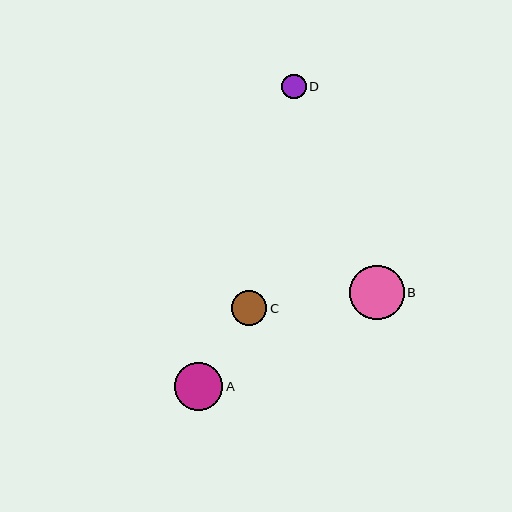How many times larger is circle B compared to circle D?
Circle B is approximately 2.2 times the size of circle D.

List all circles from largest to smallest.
From largest to smallest: B, A, C, D.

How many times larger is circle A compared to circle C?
Circle A is approximately 1.4 times the size of circle C.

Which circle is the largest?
Circle B is the largest with a size of approximately 54 pixels.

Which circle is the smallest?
Circle D is the smallest with a size of approximately 25 pixels.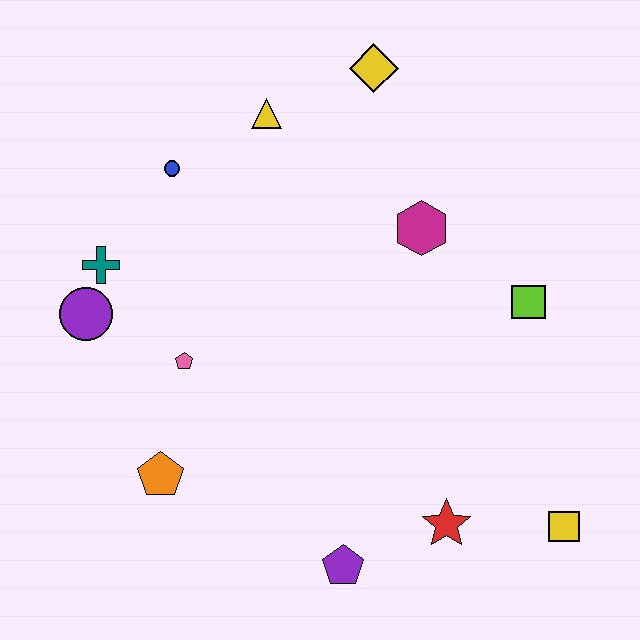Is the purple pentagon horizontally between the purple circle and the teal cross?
No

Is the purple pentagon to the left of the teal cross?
No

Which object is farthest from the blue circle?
The yellow square is farthest from the blue circle.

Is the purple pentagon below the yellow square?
Yes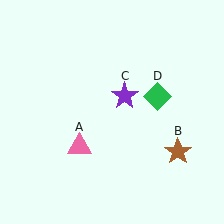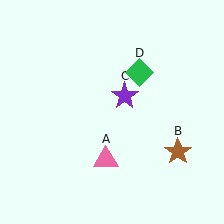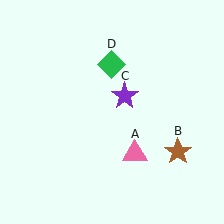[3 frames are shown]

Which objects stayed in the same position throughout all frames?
Brown star (object B) and purple star (object C) remained stationary.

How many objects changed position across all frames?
2 objects changed position: pink triangle (object A), green diamond (object D).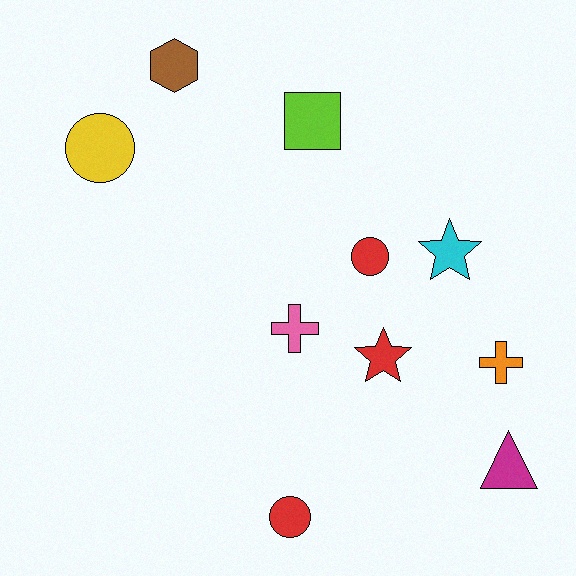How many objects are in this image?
There are 10 objects.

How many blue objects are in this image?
There are no blue objects.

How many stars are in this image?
There are 2 stars.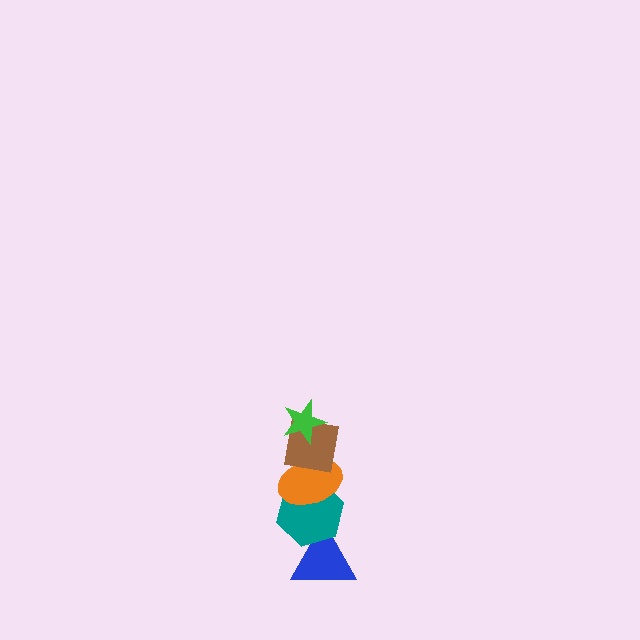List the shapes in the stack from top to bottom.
From top to bottom: the green star, the brown square, the orange ellipse, the teal hexagon, the blue triangle.